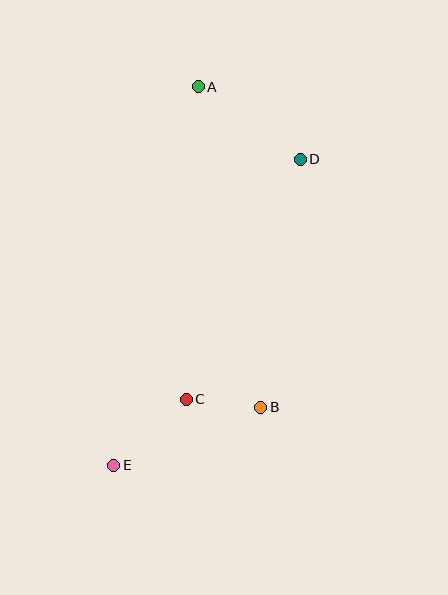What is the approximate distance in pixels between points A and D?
The distance between A and D is approximately 125 pixels.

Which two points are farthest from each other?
Points A and E are farthest from each other.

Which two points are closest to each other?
Points B and C are closest to each other.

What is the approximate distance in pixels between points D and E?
The distance between D and E is approximately 359 pixels.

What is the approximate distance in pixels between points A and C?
The distance between A and C is approximately 312 pixels.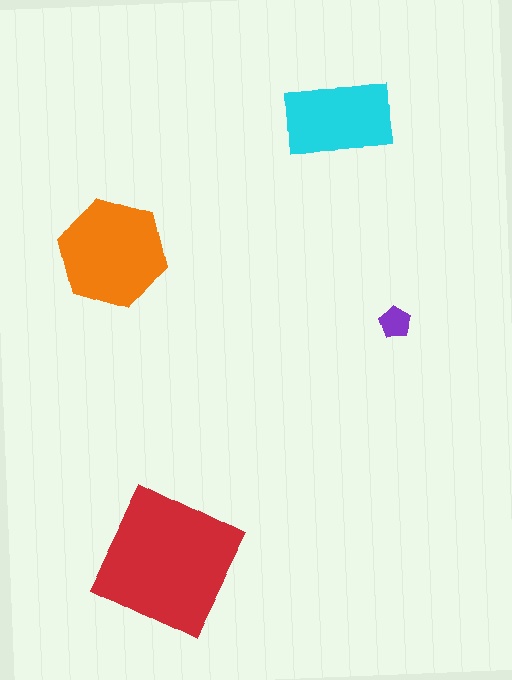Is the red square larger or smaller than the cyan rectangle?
Larger.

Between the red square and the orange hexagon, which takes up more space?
The red square.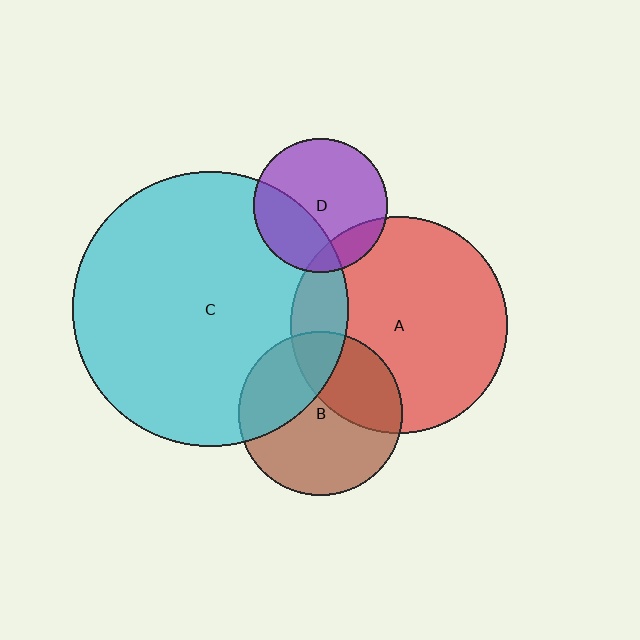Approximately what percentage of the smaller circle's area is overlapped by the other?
Approximately 15%.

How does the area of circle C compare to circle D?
Approximately 4.2 times.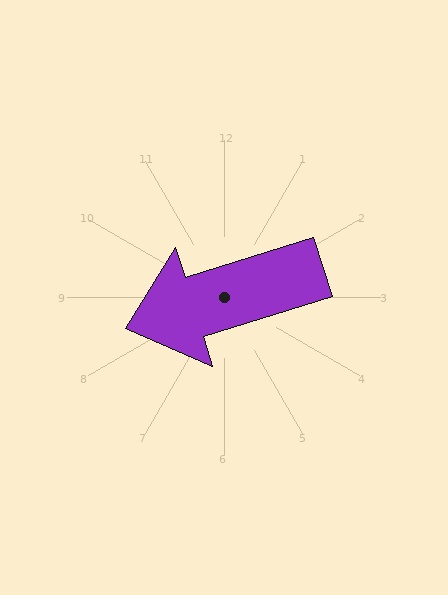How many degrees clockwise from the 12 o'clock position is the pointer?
Approximately 253 degrees.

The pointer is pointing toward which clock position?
Roughly 8 o'clock.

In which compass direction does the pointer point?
West.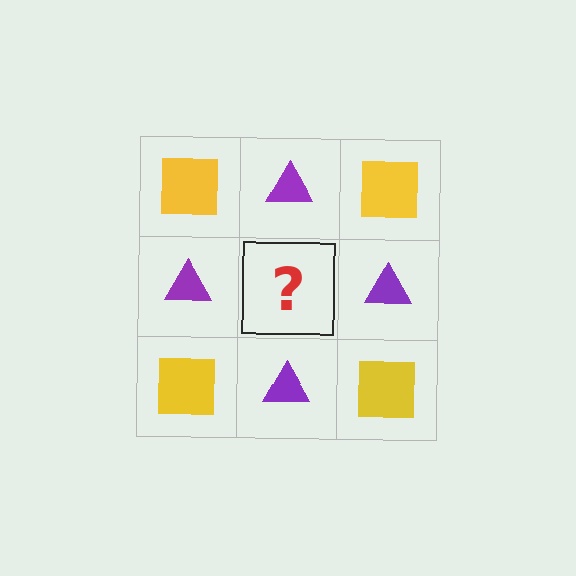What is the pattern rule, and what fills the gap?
The rule is that it alternates yellow square and purple triangle in a checkerboard pattern. The gap should be filled with a yellow square.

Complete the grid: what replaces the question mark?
The question mark should be replaced with a yellow square.